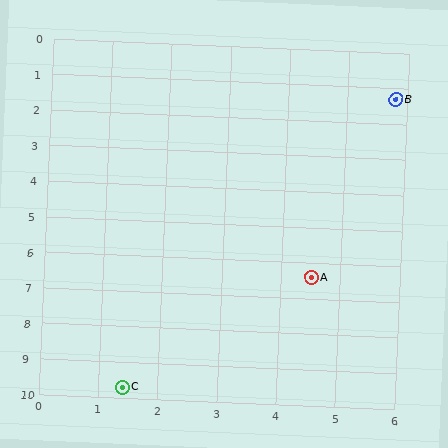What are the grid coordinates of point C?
Point C is at approximately (1.4, 9.7).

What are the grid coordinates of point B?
Point B is at approximately (5.8, 1.3).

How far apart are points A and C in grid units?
Points A and C are about 4.5 grid units apart.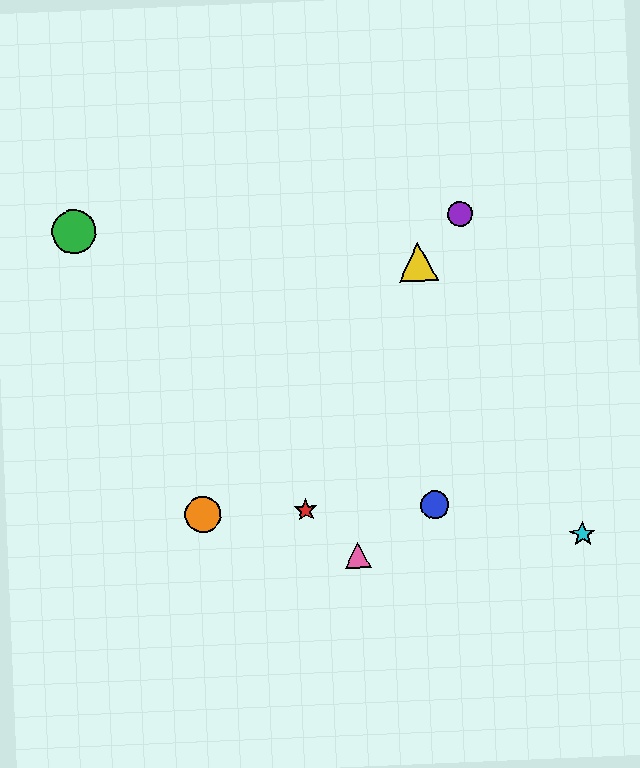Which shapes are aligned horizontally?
The red star, the blue circle, the orange circle are aligned horizontally.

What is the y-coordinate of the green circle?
The green circle is at y≈232.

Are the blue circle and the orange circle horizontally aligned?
Yes, both are at y≈505.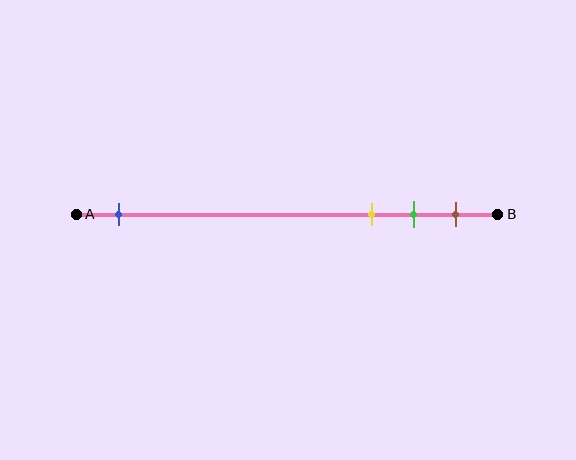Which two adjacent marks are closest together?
The green and brown marks are the closest adjacent pair.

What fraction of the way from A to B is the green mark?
The green mark is approximately 80% (0.8) of the way from A to B.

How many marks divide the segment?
There are 4 marks dividing the segment.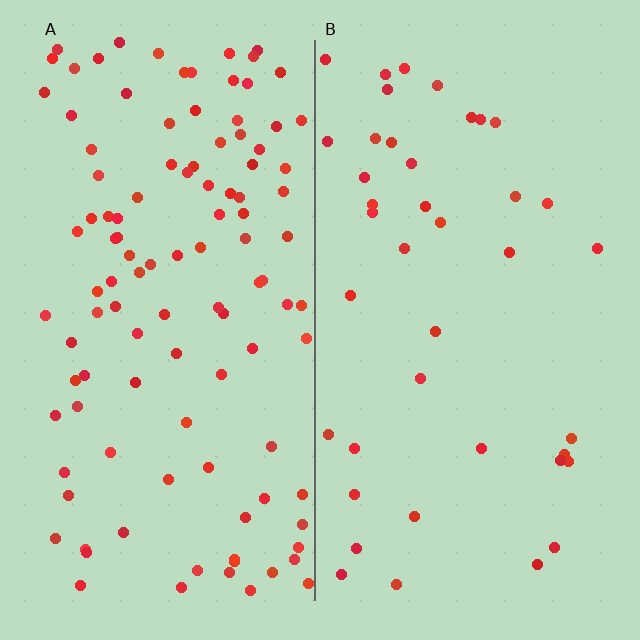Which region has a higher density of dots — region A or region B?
A (the left).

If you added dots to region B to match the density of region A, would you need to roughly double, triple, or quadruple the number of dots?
Approximately triple.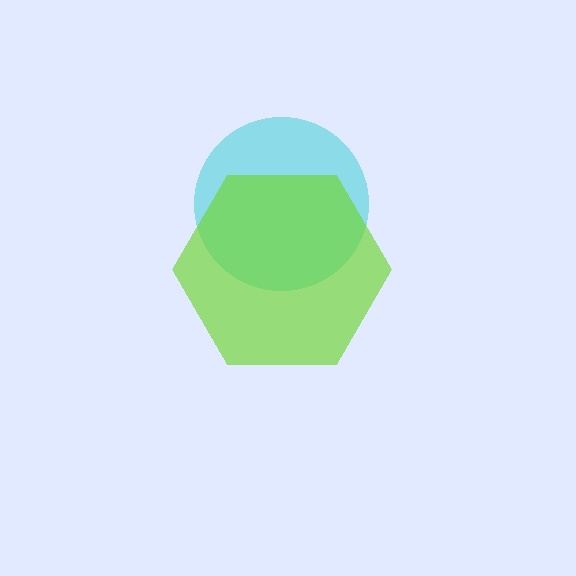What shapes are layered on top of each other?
The layered shapes are: a cyan circle, a lime hexagon.